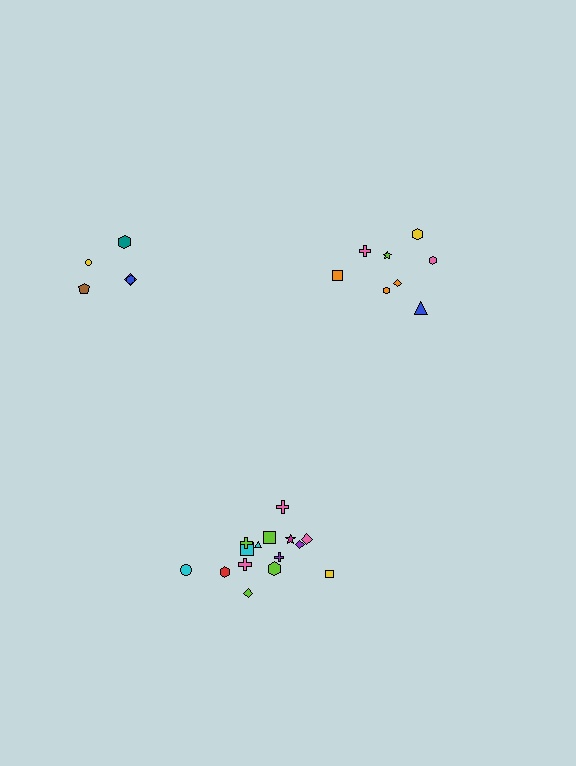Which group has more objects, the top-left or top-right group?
The top-right group.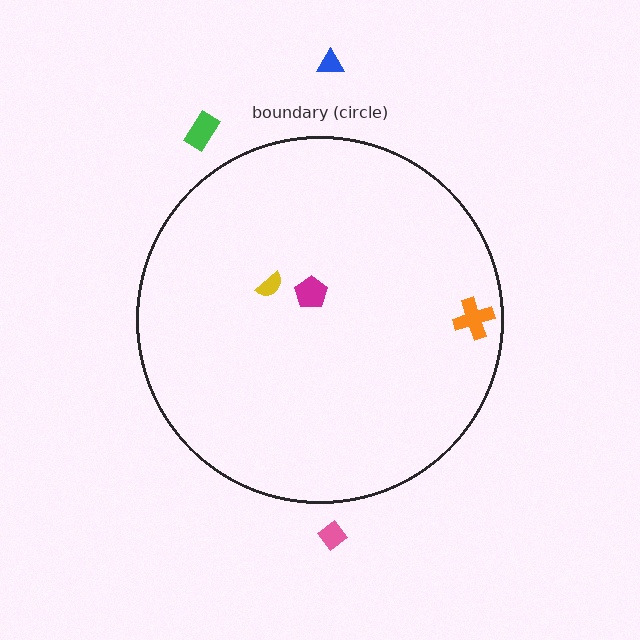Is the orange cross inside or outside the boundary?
Inside.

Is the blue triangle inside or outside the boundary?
Outside.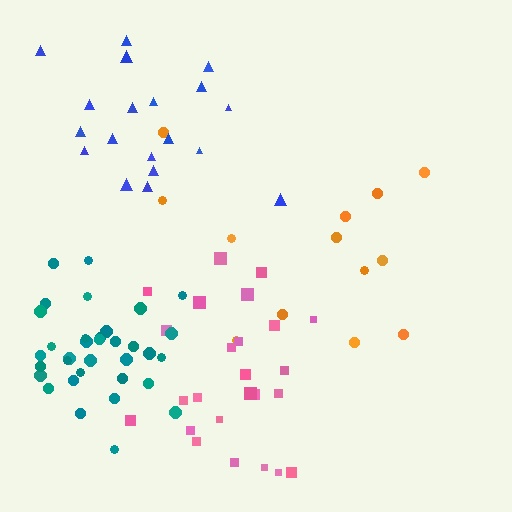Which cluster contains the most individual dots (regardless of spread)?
Teal (34).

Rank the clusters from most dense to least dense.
teal, pink, blue, orange.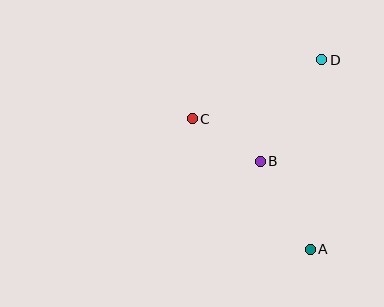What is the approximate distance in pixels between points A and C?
The distance between A and C is approximately 176 pixels.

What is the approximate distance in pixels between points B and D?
The distance between B and D is approximately 119 pixels.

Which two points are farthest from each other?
Points A and D are farthest from each other.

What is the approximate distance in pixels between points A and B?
The distance between A and B is approximately 101 pixels.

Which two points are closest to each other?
Points B and C are closest to each other.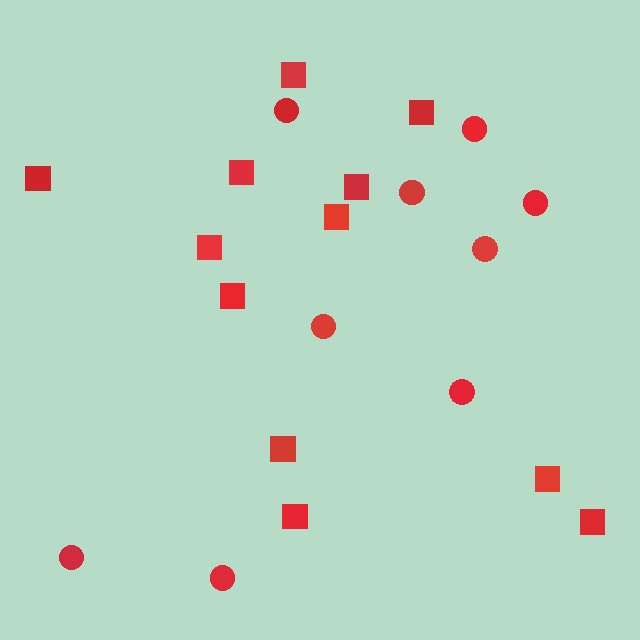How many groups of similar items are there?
There are 2 groups: one group of circles (9) and one group of squares (12).